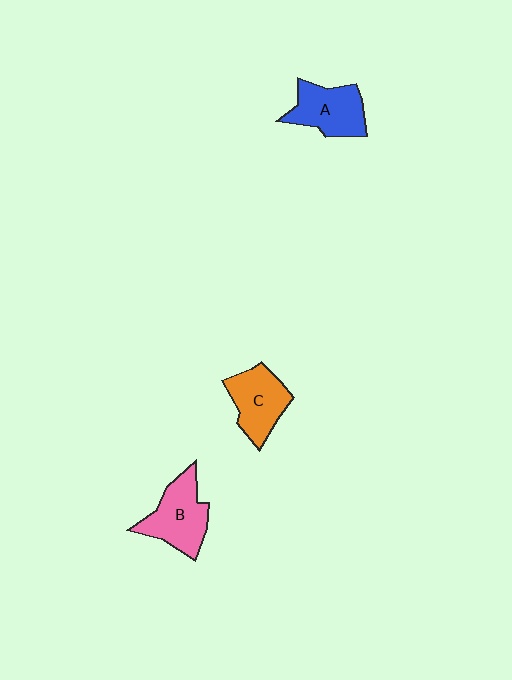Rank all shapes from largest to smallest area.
From largest to smallest: B (pink), A (blue), C (orange).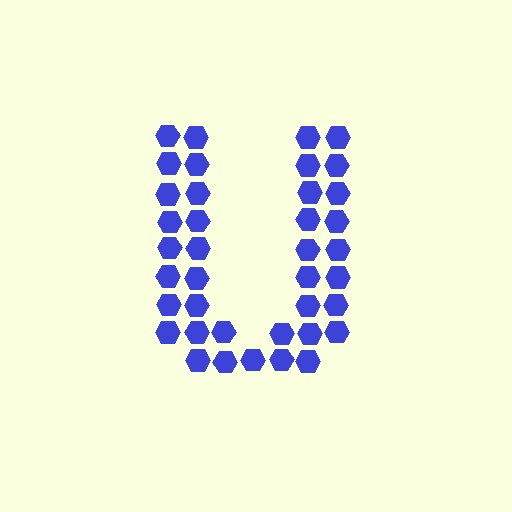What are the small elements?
The small elements are hexagons.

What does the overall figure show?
The overall figure shows the letter U.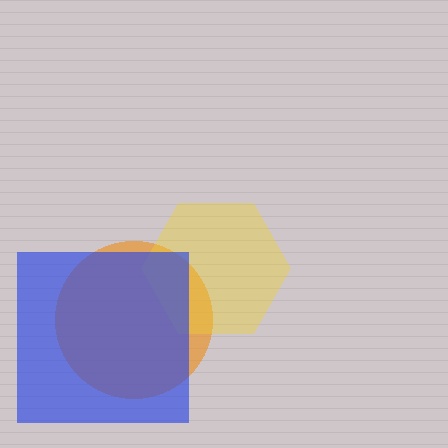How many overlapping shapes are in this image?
There are 3 overlapping shapes in the image.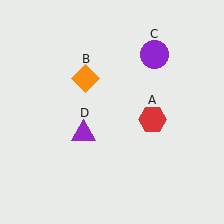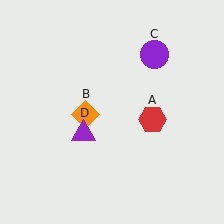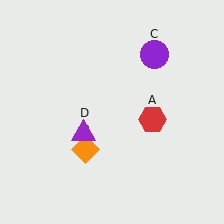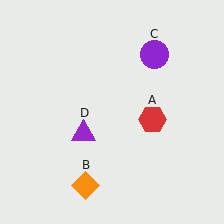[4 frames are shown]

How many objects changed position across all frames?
1 object changed position: orange diamond (object B).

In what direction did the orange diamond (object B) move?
The orange diamond (object B) moved down.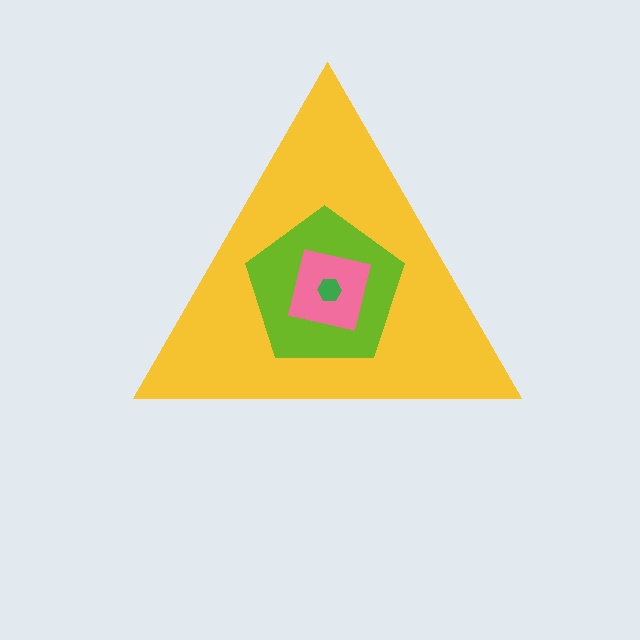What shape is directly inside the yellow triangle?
The lime pentagon.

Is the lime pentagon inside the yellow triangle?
Yes.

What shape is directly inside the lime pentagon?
The pink square.